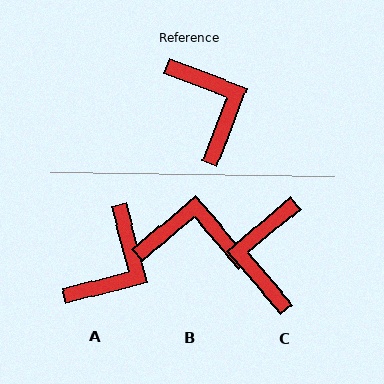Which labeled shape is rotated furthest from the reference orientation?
C, about 151 degrees away.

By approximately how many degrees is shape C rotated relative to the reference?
Approximately 151 degrees counter-clockwise.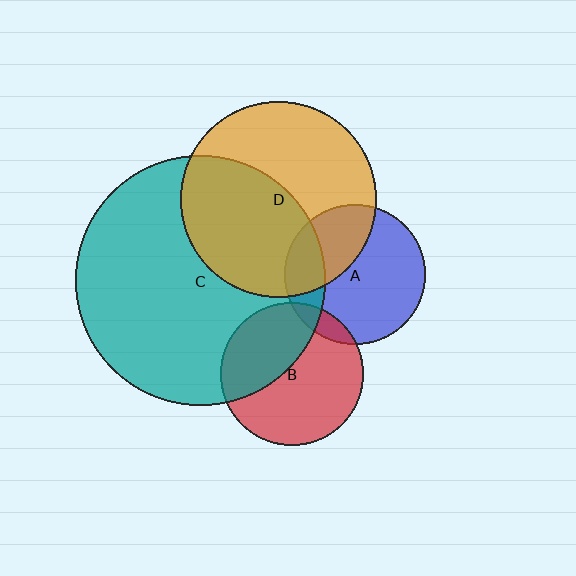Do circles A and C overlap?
Yes.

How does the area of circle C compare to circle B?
Approximately 3.1 times.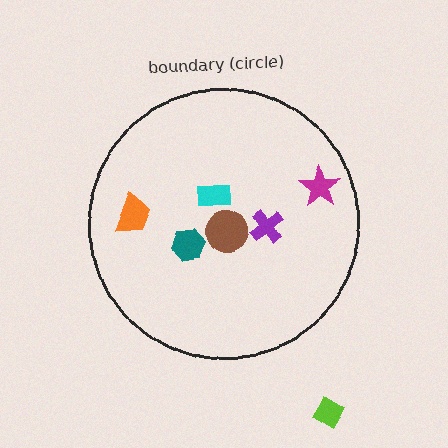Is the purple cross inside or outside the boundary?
Inside.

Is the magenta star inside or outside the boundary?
Inside.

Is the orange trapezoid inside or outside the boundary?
Inside.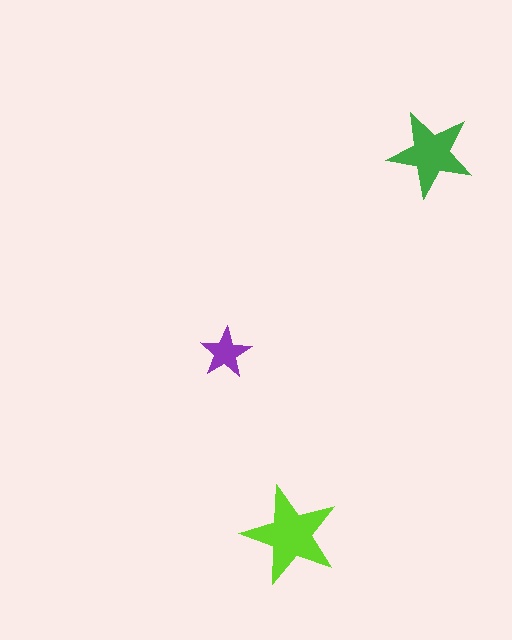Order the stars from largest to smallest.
the lime one, the green one, the purple one.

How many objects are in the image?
There are 3 objects in the image.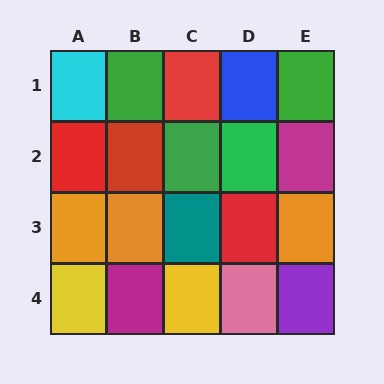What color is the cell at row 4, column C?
Yellow.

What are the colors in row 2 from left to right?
Red, red, green, green, magenta.